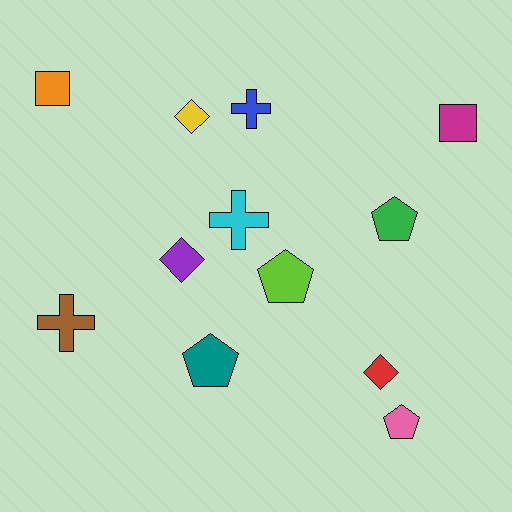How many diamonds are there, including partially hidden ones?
There are 3 diamonds.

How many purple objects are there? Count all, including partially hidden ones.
There is 1 purple object.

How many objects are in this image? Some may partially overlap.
There are 12 objects.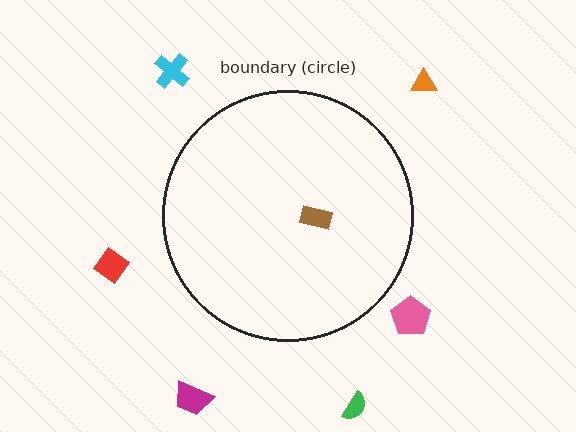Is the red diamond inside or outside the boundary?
Outside.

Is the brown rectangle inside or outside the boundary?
Inside.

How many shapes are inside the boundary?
1 inside, 6 outside.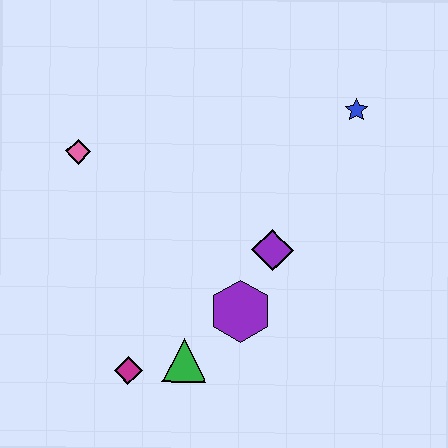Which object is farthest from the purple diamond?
The pink diamond is farthest from the purple diamond.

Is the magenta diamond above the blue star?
No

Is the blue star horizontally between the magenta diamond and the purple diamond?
No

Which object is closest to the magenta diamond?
The green triangle is closest to the magenta diamond.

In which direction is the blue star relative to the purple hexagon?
The blue star is above the purple hexagon.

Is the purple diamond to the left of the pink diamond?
No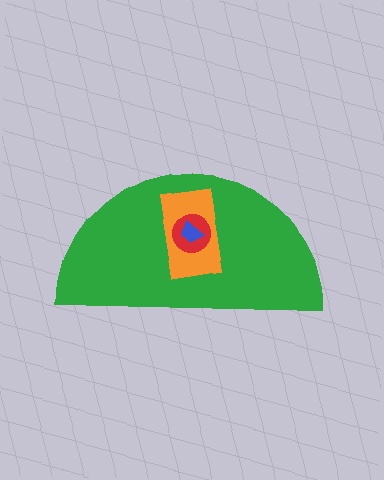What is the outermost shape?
The green semicircle.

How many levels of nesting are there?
4.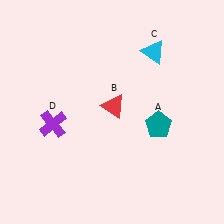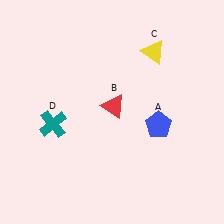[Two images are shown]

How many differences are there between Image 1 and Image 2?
There are 3 differences between the two images.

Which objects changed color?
A changed from teal to blue. C changed from cyan to yellow. D changed from purple to teal.